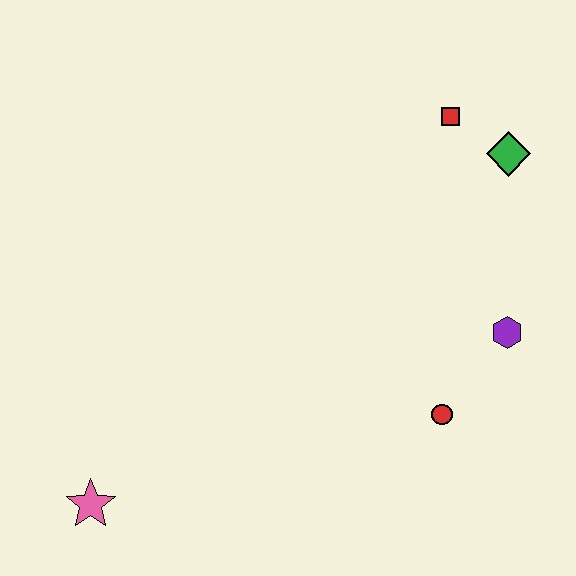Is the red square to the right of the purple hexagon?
No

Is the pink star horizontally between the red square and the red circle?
No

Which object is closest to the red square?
The green diamond is closest to the red square.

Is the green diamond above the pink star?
Yes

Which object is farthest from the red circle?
The pink star is farthest from the red circle.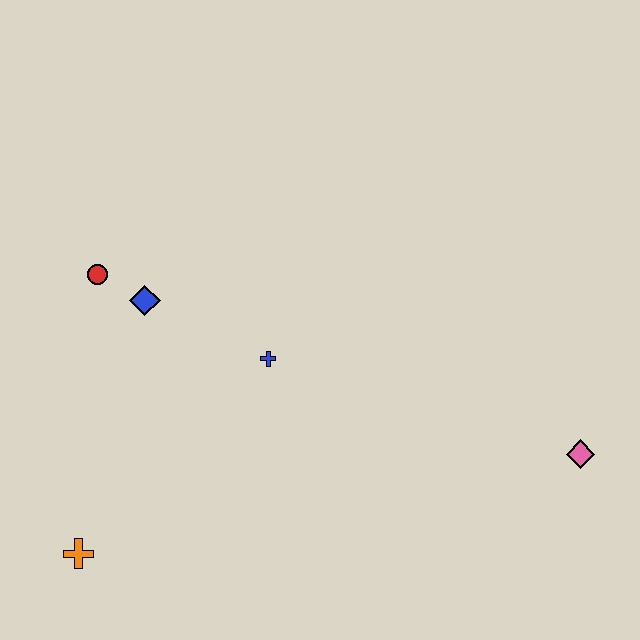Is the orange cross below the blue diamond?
Yes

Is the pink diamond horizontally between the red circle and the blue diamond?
No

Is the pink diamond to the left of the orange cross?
No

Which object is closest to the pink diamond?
The blue cross is closest to the pink diamond.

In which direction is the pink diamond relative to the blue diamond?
The pink diamond is to the right of the blue diamond.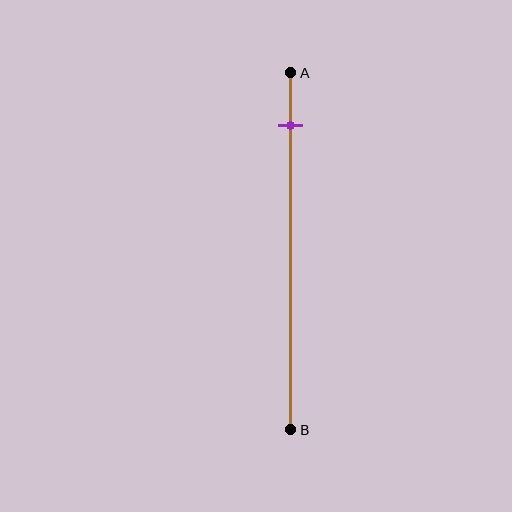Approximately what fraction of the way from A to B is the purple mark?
The purple mark is approximately 15% of the way from A to B.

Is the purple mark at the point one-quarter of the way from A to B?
No, the mark is at about 15% from A, not at the 25% one-quarter point.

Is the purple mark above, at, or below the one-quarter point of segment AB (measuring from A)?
The purple mark is above the one-quarter point of segment AB.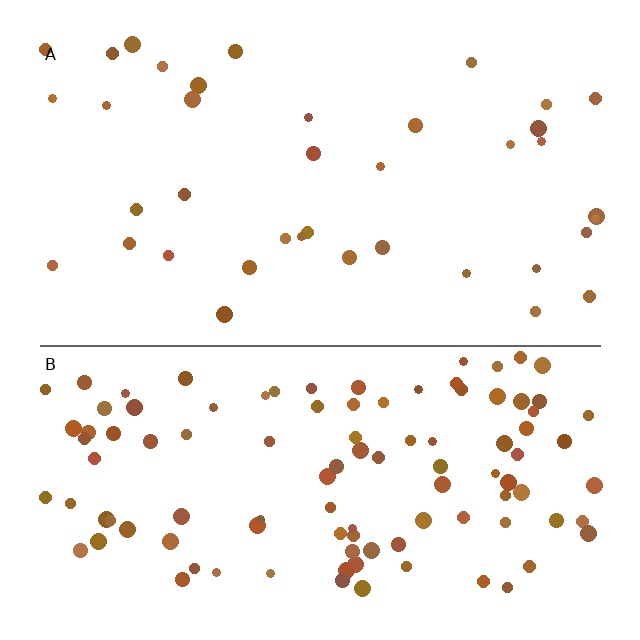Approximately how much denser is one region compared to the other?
Approximately 2.8× — region B over region A.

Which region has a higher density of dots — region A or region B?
B (the bottom).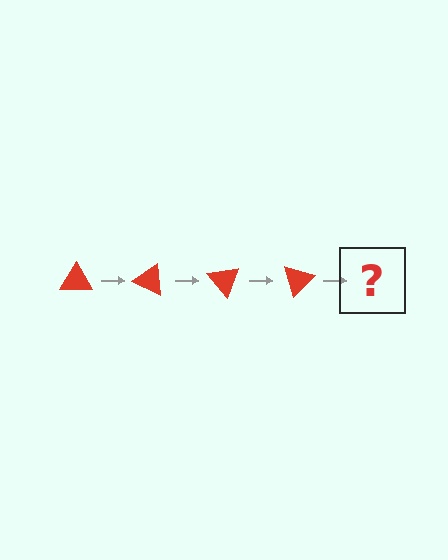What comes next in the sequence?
The next element should be a red triangle rotated 100 degrees.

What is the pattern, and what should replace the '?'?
The pattern is that the triangle rotates 25 degrees each step. The '?' should be a red triangle rotated 100 degrees.